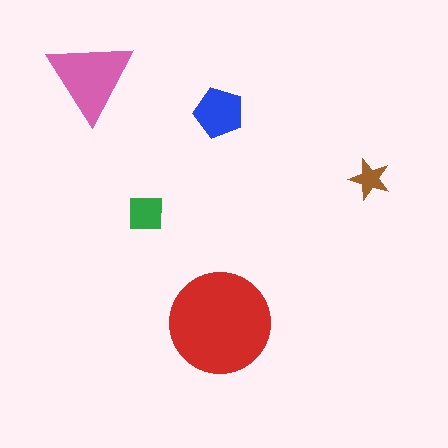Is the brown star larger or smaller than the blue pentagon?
Smaller.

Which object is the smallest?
The brown star.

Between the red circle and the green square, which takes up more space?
The red circle.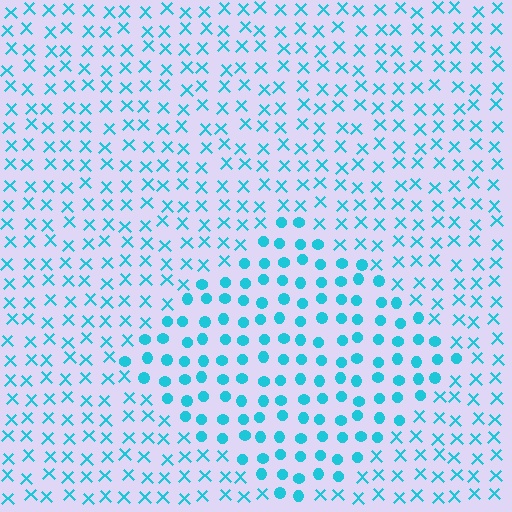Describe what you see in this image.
The image is filled with small cyan elements arranged in a uniform grid. A diamond-shaped region contains circles, while the surrounding area contains X marks. The boundary is defined purely by the change in element shape.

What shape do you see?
I see a diamond.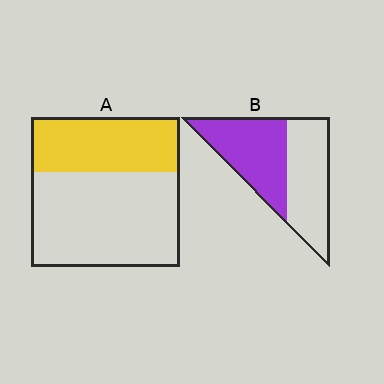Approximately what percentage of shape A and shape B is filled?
A is approximately 35% and B is approximately 50%.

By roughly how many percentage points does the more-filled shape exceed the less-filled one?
By roughly 15 percentage points (B over A).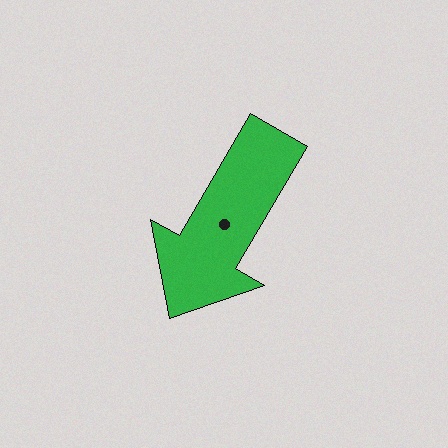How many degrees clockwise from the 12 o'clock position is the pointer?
Approximately 210 degrees.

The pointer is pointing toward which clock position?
Roughly 7 o'clock.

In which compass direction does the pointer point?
Southwest.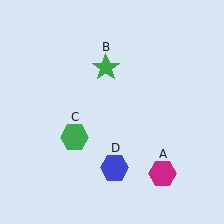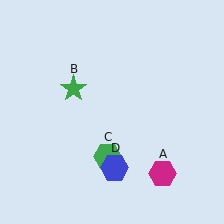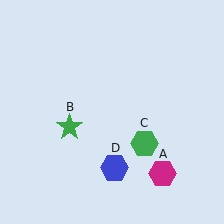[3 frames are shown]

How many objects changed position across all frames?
2 objects changed position: green star (object B), green hexagon (object C).